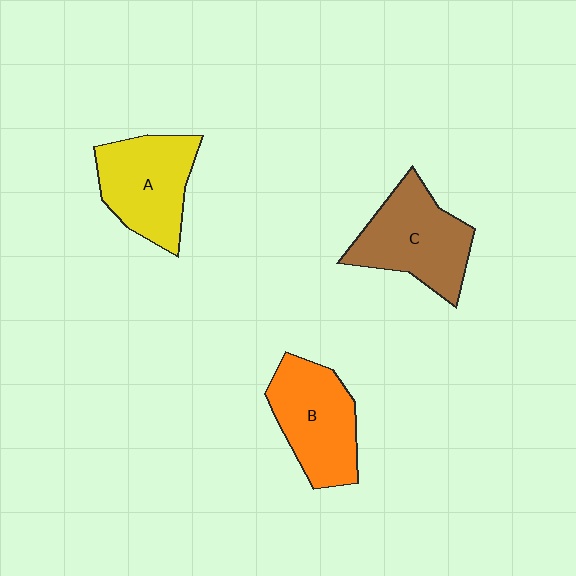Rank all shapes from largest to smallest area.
From largest to smallest: C (brown), A (yellow), B (orange).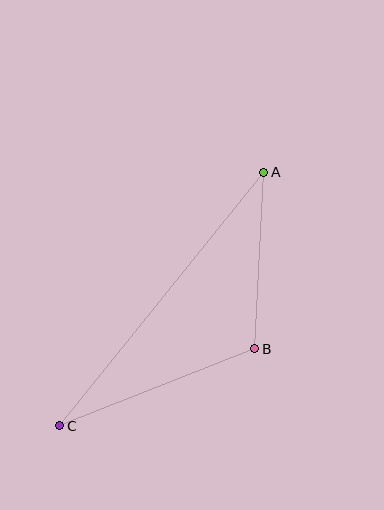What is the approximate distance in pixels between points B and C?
The distance between B and C is approximately 210 pixels.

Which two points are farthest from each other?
Points A and C are farthest from each other.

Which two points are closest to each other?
Points A and B are closest to each other.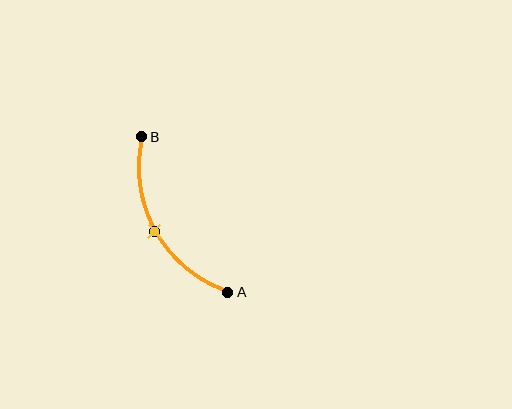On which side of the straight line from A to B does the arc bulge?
The arc bulges to the left of the straight line connecting A and B.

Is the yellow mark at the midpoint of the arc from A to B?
Yes. The yellow mark lies on the arc at equal arc-length from both A and B — it is the arc midpoint.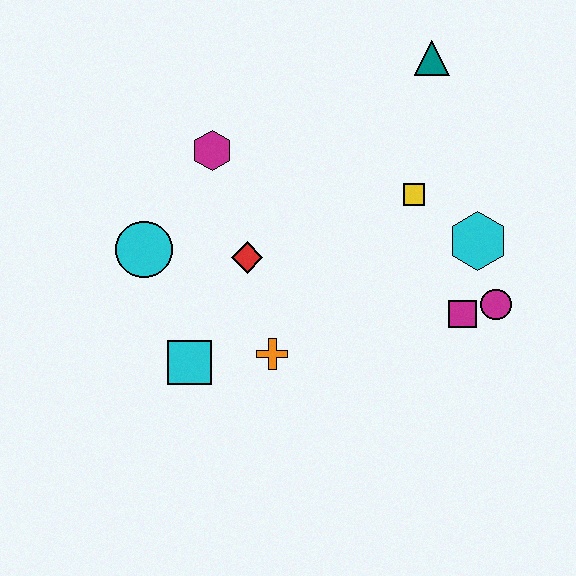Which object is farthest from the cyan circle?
The magenta circle is farthest from the cyan circle.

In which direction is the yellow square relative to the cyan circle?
The yellow square is to the right of the cyan circle.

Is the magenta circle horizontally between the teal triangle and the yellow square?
No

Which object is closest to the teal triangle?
The yellow square is closest to the teal triangle.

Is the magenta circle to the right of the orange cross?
Yes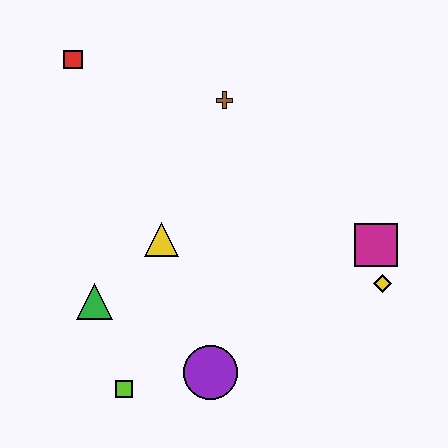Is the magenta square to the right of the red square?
Yes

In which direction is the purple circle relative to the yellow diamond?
The purple circle is to the left of the yellow diamond.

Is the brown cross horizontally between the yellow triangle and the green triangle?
No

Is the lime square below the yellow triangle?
Yes